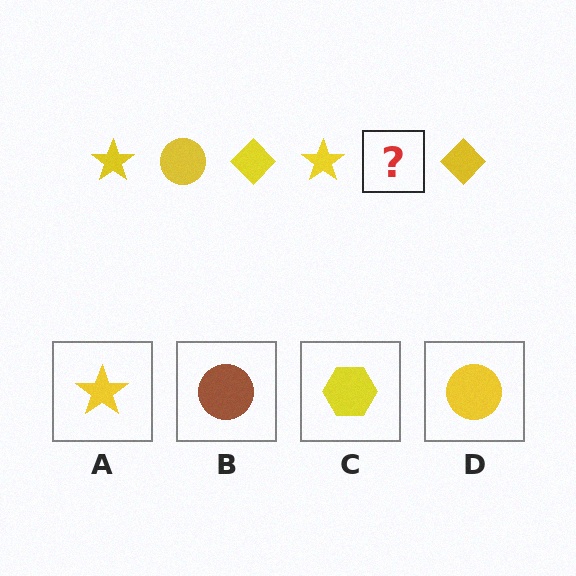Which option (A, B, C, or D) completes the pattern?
D.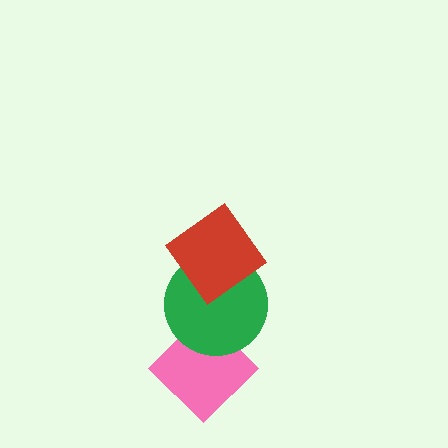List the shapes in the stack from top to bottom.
From top to bottom: the red diamond, the green circle, the pink diamond.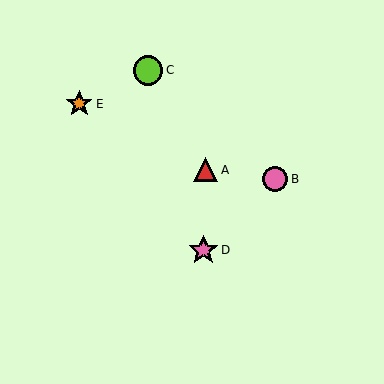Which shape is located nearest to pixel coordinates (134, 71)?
The lime circle (labeled C) at (148, 70) is nearest to that location.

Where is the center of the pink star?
The center of the pink star is at (203, 250).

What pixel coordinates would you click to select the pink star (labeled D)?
Click at (203, 250) to select the pink star D.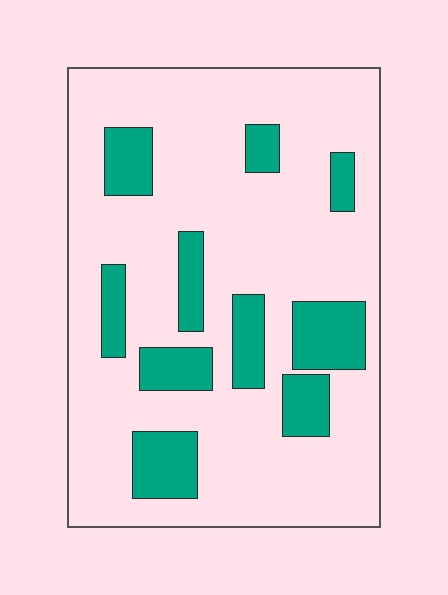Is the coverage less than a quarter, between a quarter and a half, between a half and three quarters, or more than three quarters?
Less than a quarter.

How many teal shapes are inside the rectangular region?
10.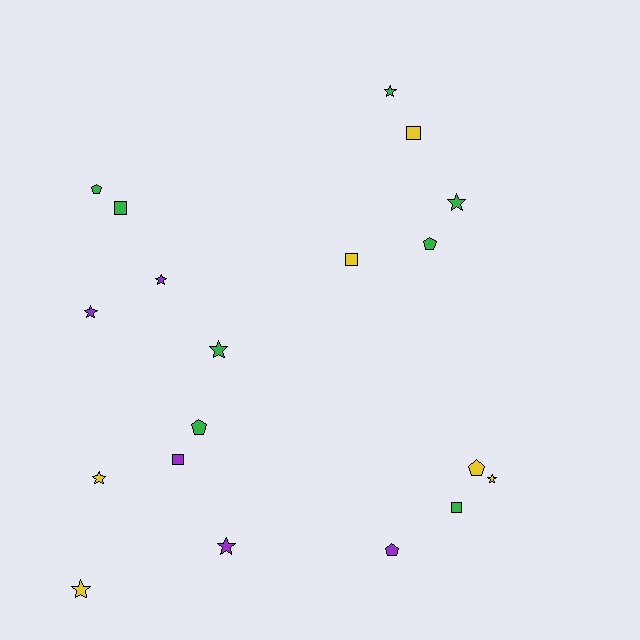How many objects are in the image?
There are 19 objects.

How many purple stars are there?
There are 3 purple stars.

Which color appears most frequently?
Green, with 8 objects.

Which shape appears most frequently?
Star, with 9 objects.